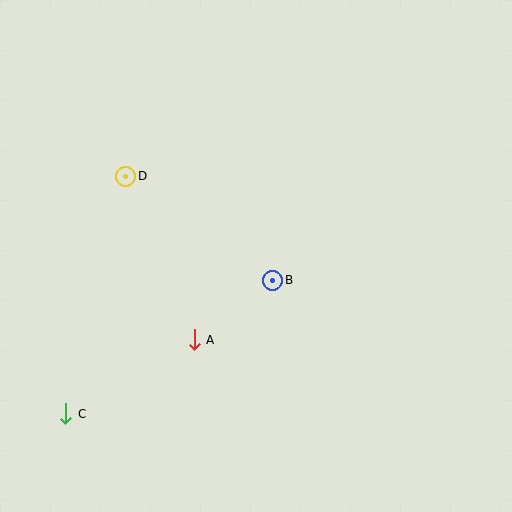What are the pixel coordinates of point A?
Point A is at (194, 340).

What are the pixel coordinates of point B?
Point B is at (273, 280).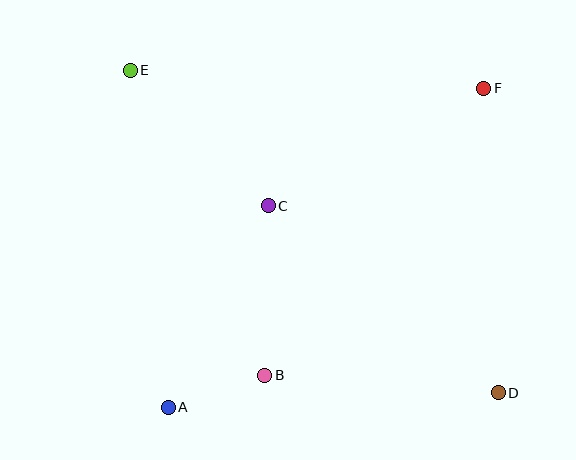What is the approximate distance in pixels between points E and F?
The distance between E and F is approximately 354 pixels.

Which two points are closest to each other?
Points A and B are closest to each other.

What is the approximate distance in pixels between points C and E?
The distance between C and E is approximately 193 pixels.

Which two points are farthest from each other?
Points D and E are farthest from each other.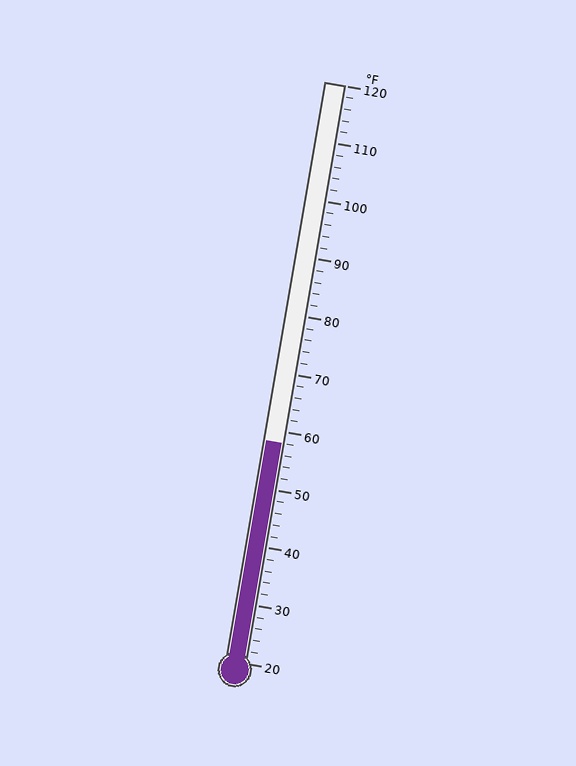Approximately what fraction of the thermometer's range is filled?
The thermometer is filled to approximately 40% of its range.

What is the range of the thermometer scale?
The thermometer scale ranges from 20°F to 120°F.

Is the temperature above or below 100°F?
The temperature is below 100°F.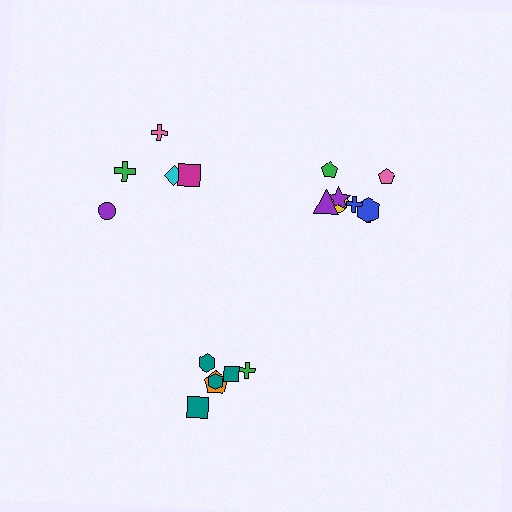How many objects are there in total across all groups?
There are 19 objects.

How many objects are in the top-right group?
There are 8 objects.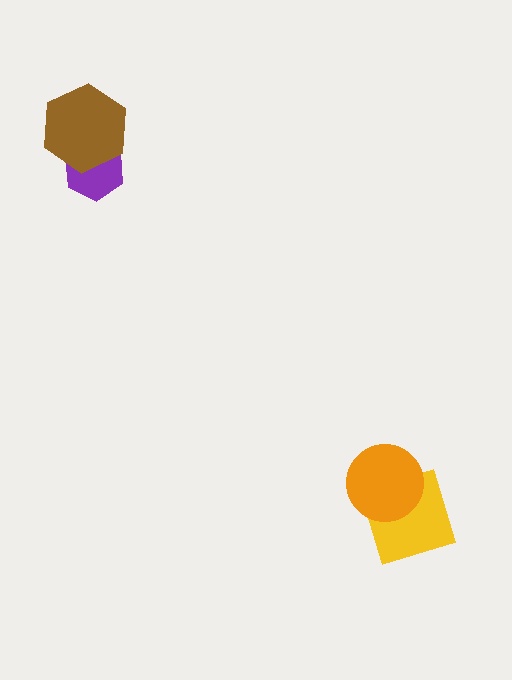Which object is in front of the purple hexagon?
The brown hexagon is in front of the purple hexagon.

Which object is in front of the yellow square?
The orange circle is in front of the yellow square.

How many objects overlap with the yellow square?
1 object overlaps with the yellow square.